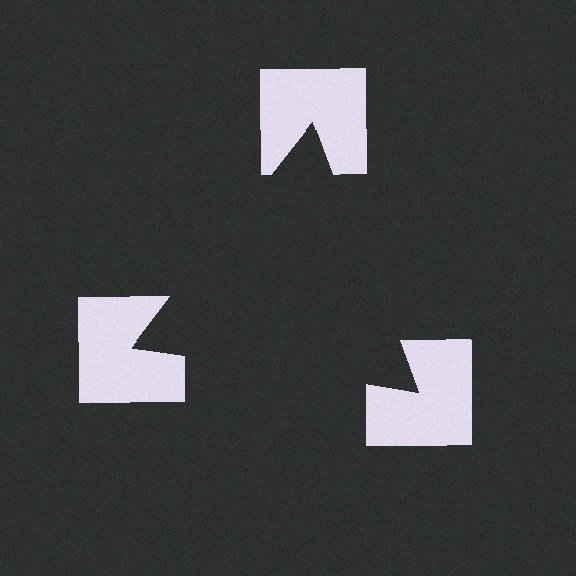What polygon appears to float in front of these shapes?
An illusory triangle — its edges are inferred from the aligned wedge cuts in the notched squares, not physically drawn.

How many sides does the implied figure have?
3 sides.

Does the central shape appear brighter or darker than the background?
It typically appears slightly darker than the background, even though no actual brightness change is drawn.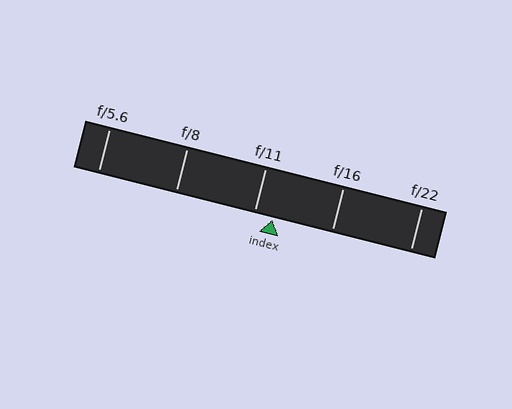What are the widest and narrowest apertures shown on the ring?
The widest aperture shown is f/5.6 and the narrowest is f/22.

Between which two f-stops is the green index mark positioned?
The index mark is between f/11 and f/16.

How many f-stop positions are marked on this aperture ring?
There are 5 f-stop positions marked.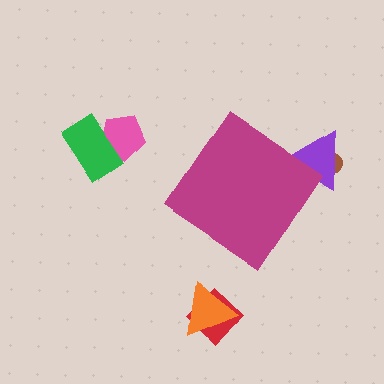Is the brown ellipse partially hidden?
Yes, the brown ellipse is partially hidden behind the magenta diamond.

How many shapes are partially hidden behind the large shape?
2 shapes are partially hidden.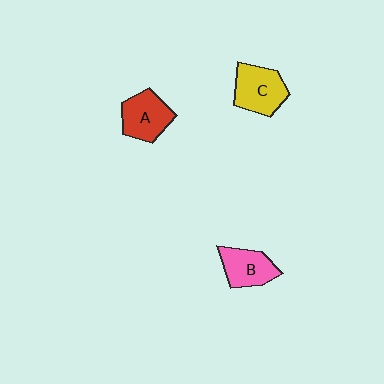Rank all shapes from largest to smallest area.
From largest to smallest: C (yellow), A (red), B (pink).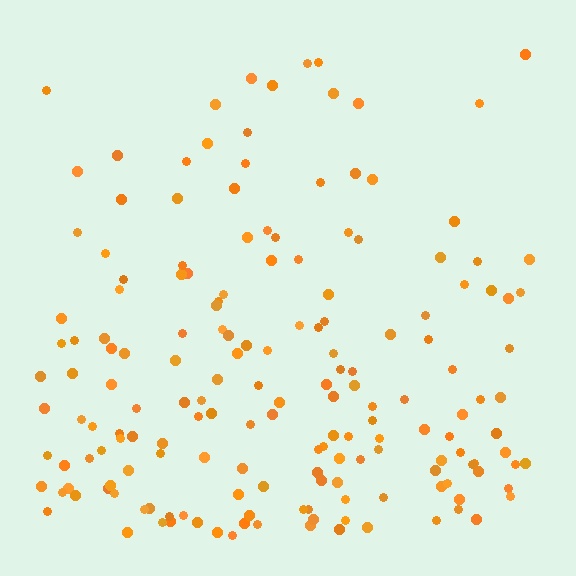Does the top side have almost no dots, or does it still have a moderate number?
Still a moderate number, just noticeably fewer than the bottom.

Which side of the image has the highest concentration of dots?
The bottom.